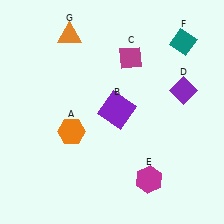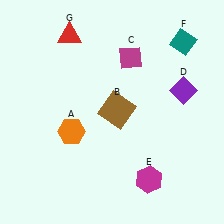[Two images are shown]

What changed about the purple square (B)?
In Image 1, B is purple. In Image 2, it changed to brown.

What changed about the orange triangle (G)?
In Image 1, G is orange. In Image 2, it changed to red.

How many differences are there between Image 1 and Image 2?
There are 2 differences between the two images.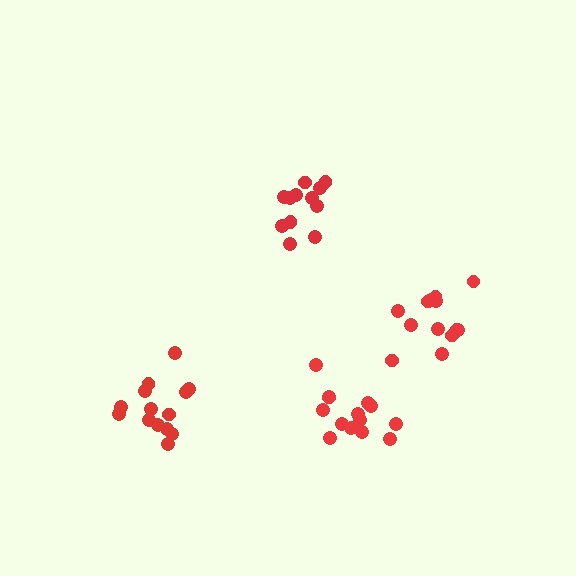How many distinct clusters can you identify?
There are 4 distinct clusters.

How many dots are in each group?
Group 1: 15 dots, Group 2: 12 dots, Group 3: 13 dots, Group 4: 14 dots (54 total).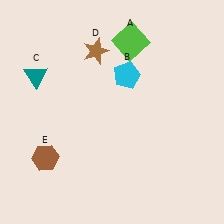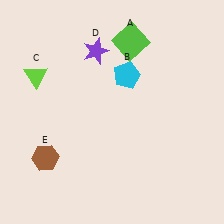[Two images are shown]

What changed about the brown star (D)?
In Image 1, D is brown. In Image 2, it changed to purple.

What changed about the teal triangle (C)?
In Image 1, C is teal. In Image 2, it changed to lime.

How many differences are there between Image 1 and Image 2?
There are 2 differences between the two images.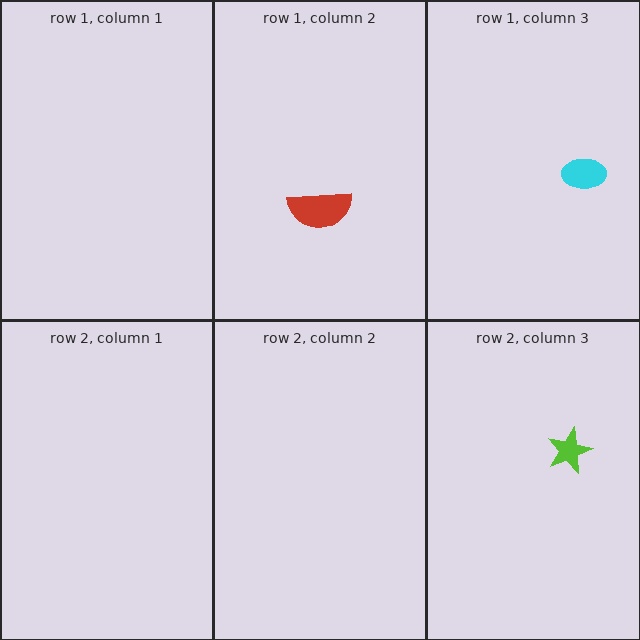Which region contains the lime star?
The row 2, column 3 region.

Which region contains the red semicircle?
The row 1, column 2 region.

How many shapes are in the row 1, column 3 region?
1.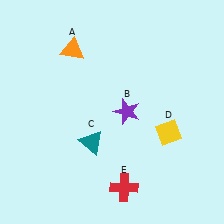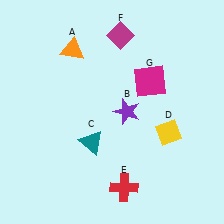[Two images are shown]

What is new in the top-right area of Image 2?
A magenta square (G) was added in the top-right area of Image 2.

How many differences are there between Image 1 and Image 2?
There are 2 differences between the two images.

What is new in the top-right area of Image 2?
A magenta diamond (F) was added in the top-right area of Image 2.